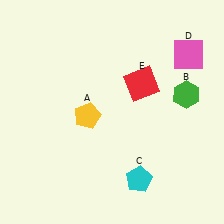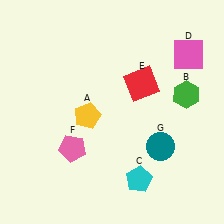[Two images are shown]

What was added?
A pink pentagon (F), a teal circle (G) were added in Image 2.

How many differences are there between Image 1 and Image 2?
There are 2 differences between the two images.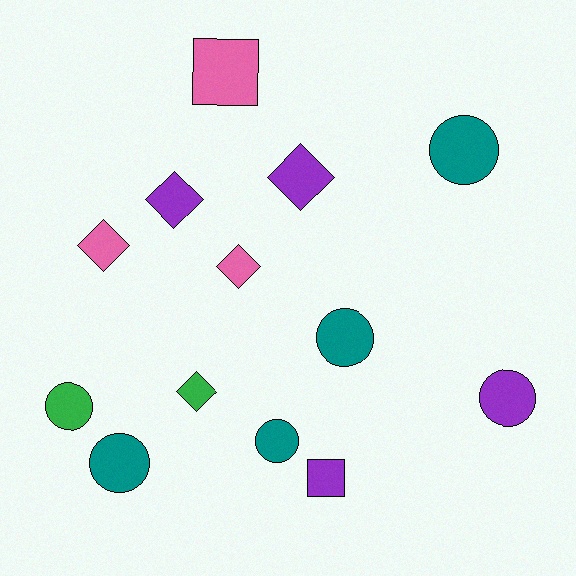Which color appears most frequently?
Teal, with 4 objects.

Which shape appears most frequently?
Circle, with 6 objects.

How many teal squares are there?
There are no teal squares.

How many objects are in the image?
There are 13 objects.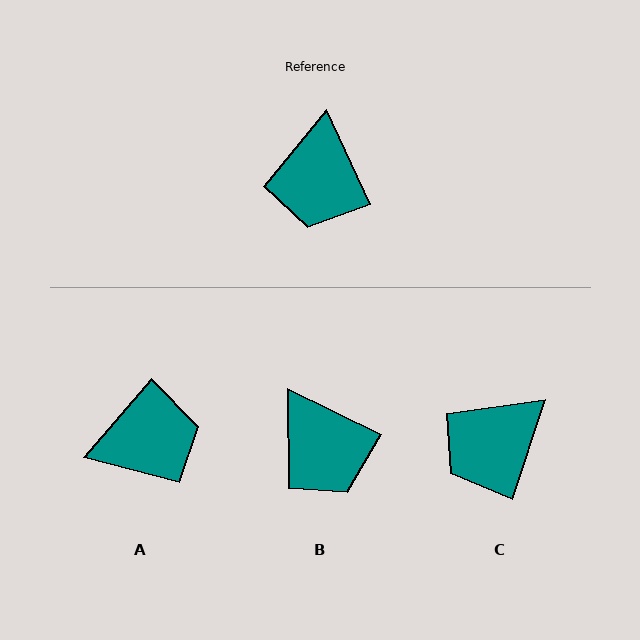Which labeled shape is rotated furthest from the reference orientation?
A, about 114 degrees away.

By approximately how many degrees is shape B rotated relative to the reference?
Approximately 39 degrees counter-clockwise.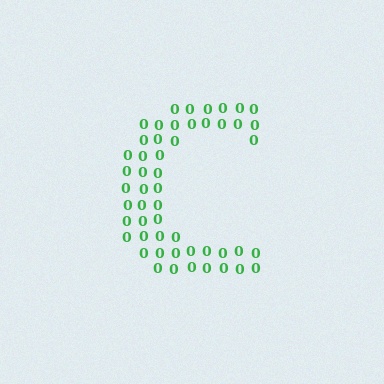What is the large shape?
The large shape is the letter C.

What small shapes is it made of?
It is made of small digit 0's.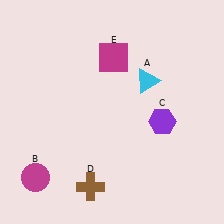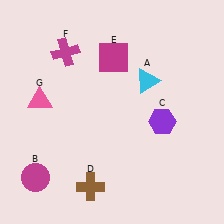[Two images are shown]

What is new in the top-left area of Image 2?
A pink triangle (G) was added in the top-left area of Image 2.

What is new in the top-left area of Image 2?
A magenta cross (F) was added in the top-left area of Image 2.